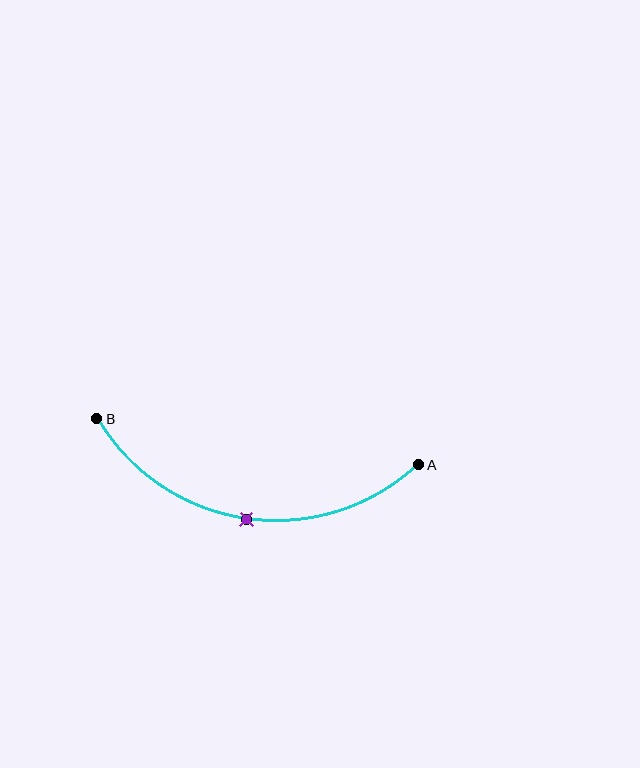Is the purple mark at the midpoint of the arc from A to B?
Yes. The purple mark lies on the arc at equal arc-length from both A and B — it is the arc midpoint.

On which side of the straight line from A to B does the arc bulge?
The arc bulges below the straight line connecting A and B.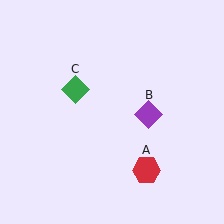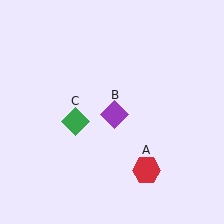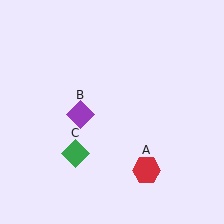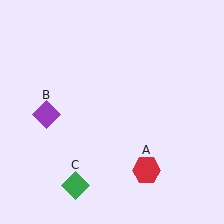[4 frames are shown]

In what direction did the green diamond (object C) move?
The green diamond (object C) moved down.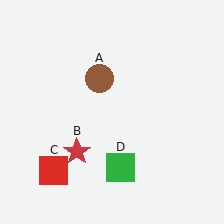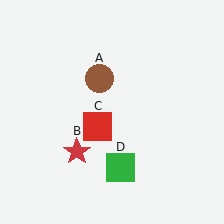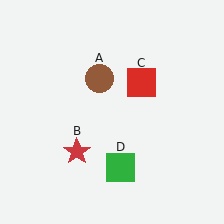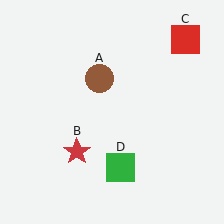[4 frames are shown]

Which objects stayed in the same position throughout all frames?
Brown circle (object A) and red star (object B) and green square (object D) remained stationary.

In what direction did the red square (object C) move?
The red square (object C) moved up and to the right.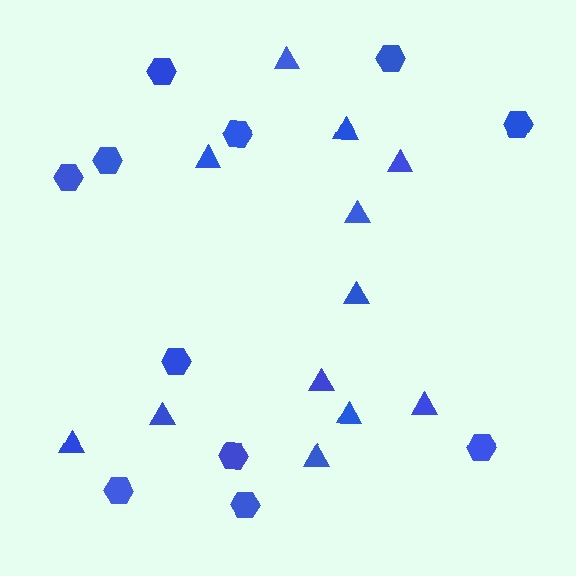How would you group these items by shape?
There are 2 groups: one group of triangles (12) and one group of hexagons (11).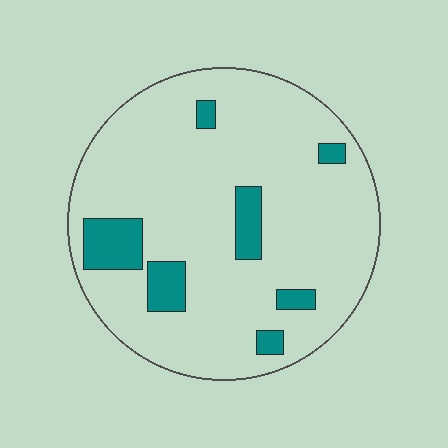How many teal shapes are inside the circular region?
7.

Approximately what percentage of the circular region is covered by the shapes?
Approximately 15%.